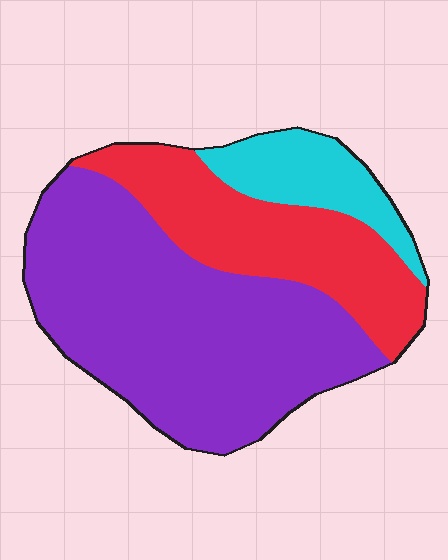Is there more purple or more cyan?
Purple.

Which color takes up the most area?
Purple, at roughly 60%.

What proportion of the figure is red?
Red takes up between a sixth and a third of the figure.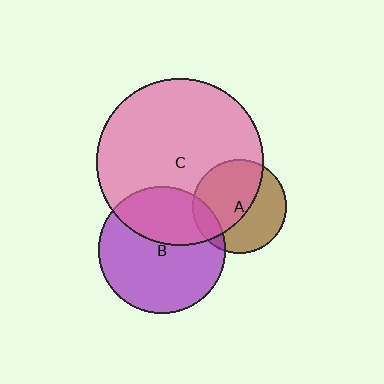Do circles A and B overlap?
Yes.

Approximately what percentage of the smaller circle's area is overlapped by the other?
Approximately 15%.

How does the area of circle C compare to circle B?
Approximately 1.7 times.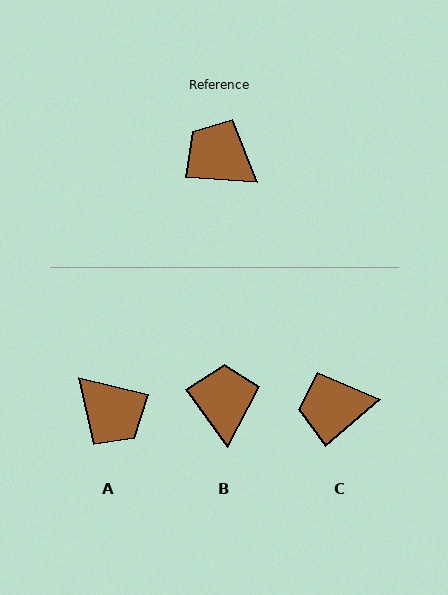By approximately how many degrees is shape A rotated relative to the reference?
Approximately 171 degrees counter-clockwise.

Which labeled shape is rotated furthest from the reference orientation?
A, about 171 degrees away.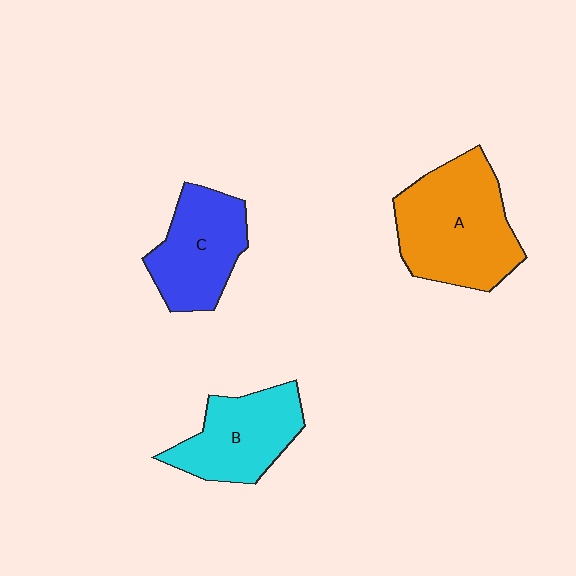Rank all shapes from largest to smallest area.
From largest to smallest: A (orange), B (cyan), C (blue).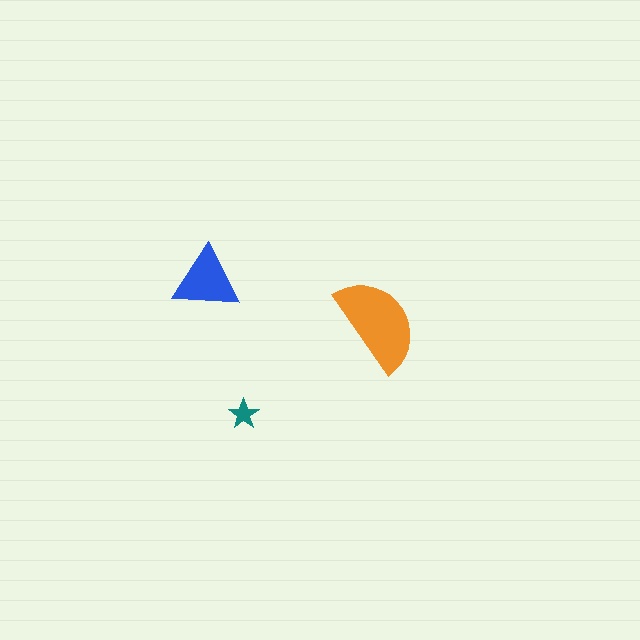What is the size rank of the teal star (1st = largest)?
3rd.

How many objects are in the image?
There are 3 objects in the image.